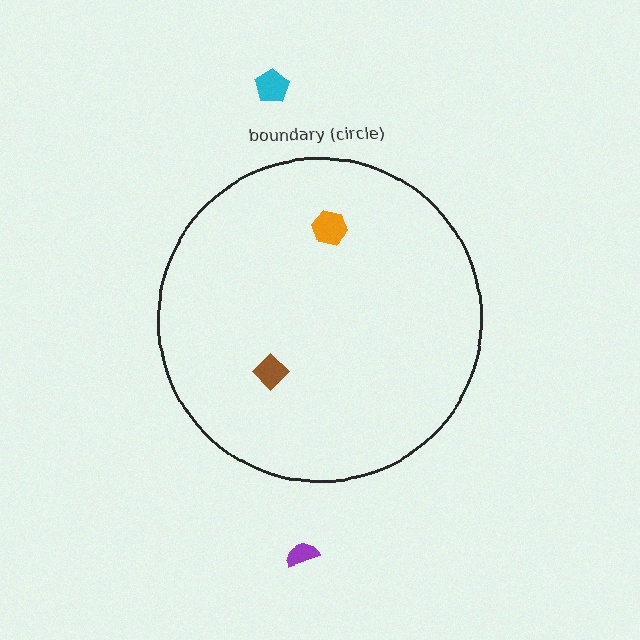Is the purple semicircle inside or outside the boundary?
Outside.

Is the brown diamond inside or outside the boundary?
Inside.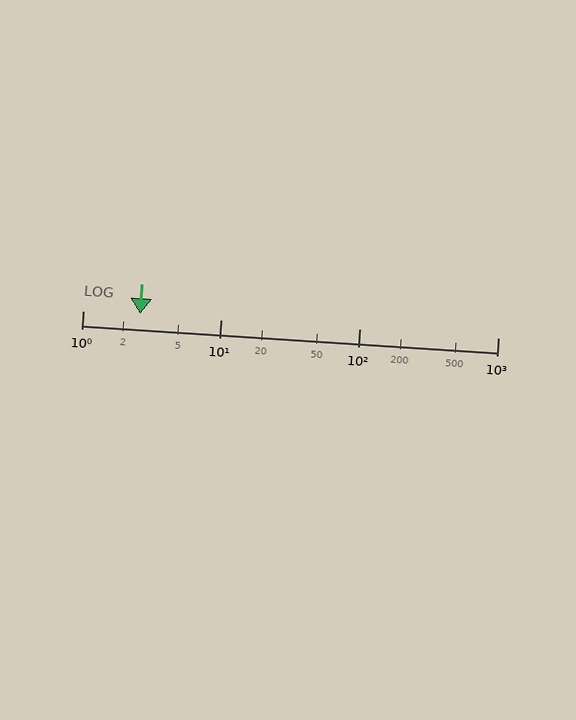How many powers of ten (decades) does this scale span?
The scale spans 3 decades, from 1 to 1000.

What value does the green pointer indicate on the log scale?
The pointer indicates approximately 2.6.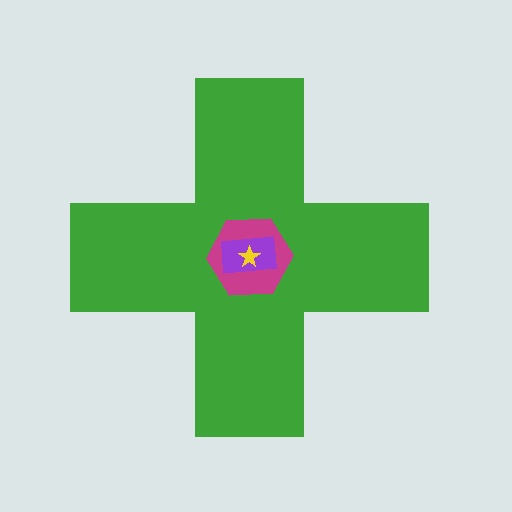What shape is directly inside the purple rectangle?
The yellow star.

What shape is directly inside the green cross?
The magenta hexagon.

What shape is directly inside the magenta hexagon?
The purple rectangle.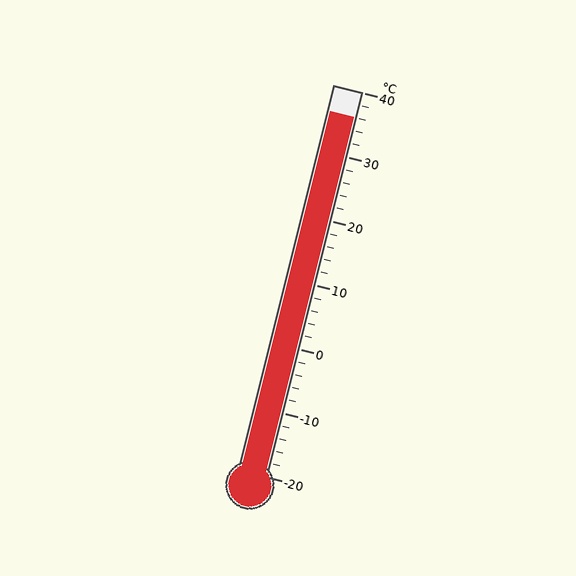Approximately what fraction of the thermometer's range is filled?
The thermometer is filled to approximately 95% of its range.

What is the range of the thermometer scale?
The thermometer scale ranges from -20°C to 40°C.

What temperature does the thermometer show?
The thermometer shows approximately 36°C.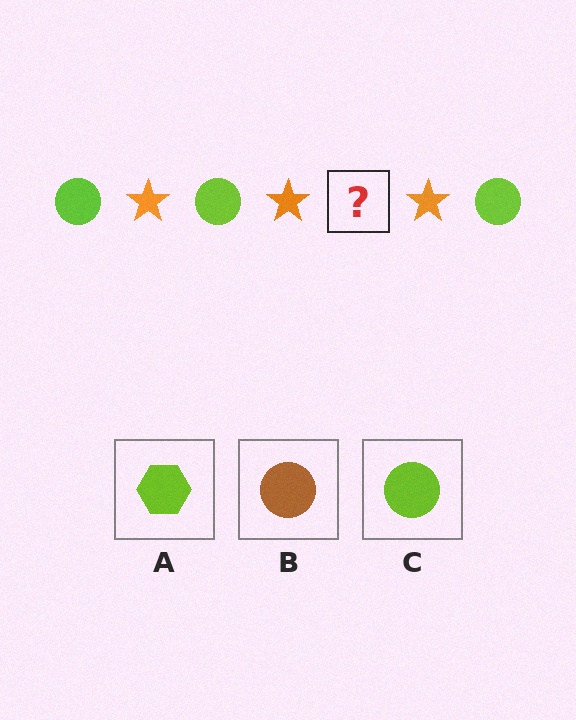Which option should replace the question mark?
Option C.